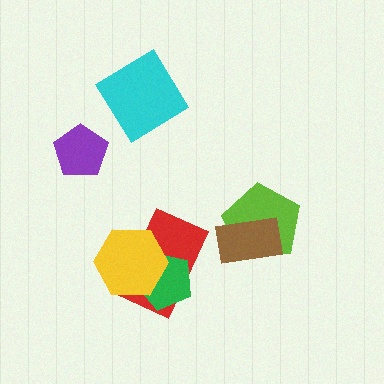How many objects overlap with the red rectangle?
2 objects overlap with the red rectangle.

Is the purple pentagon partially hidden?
No, no other shape covers it.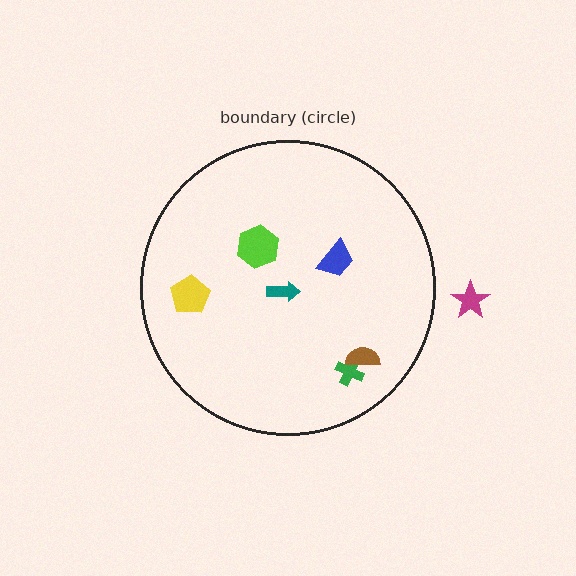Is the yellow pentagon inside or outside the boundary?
Inside.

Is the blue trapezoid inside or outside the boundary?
Inside.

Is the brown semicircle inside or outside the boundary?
Inside.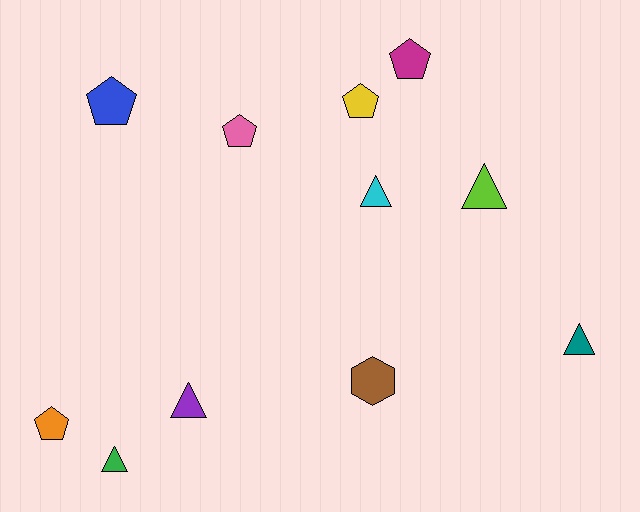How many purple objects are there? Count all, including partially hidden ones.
There is 1 purple object.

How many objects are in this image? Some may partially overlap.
There are 11 objects.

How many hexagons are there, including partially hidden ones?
There is 1 hexagon.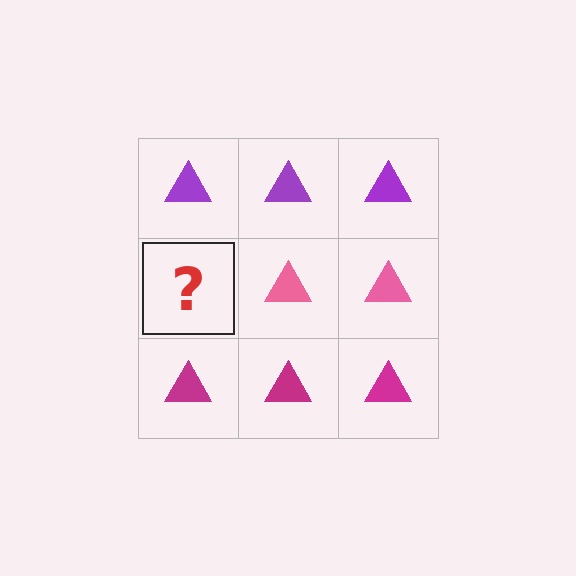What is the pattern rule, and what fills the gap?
The rule is that each row has a consistent color. The gap should be filled with a pink triangle.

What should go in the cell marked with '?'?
The missing cell should contain a pink triangle.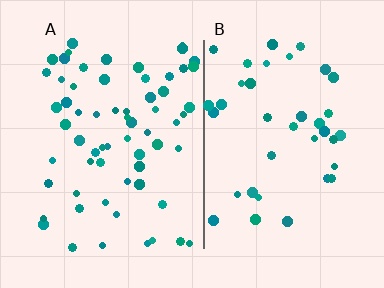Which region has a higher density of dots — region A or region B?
A (the left).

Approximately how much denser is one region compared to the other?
Approximately 1.7× — region A over region B.